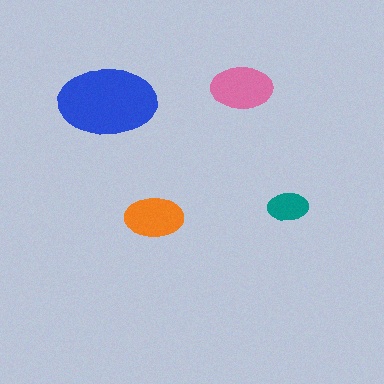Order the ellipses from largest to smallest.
the blue one, the pink one, the orange one, the teal one.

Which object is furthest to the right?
The teal ellipse is rightmost.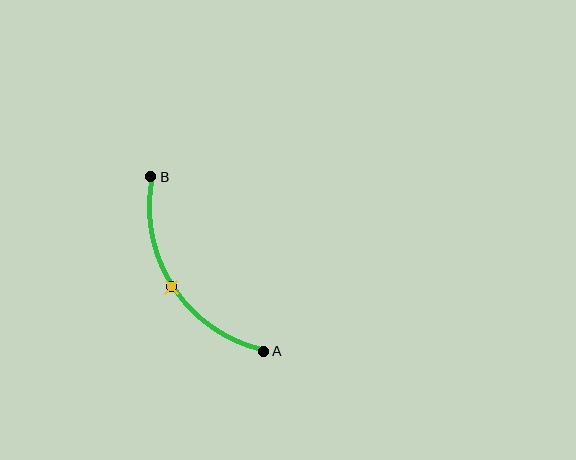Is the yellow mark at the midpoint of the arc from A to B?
Yes. The yellow mark lies on the arc at equal arc-length from both A and B — it is the arc midpoint.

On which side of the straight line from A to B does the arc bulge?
The arc bulges to the left of the straight line connecting A and B.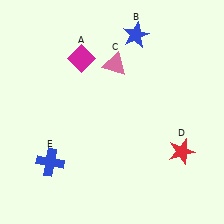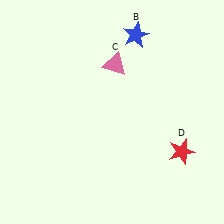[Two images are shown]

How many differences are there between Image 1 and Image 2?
There are 2 differences between the two images.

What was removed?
The magenta diamond (A), the blue cross (E) were removed in Image 2.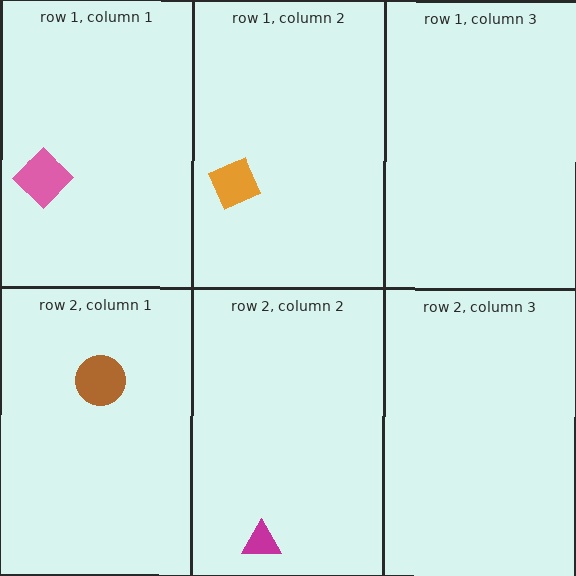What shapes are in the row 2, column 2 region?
The magenta triangle.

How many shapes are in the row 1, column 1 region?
1.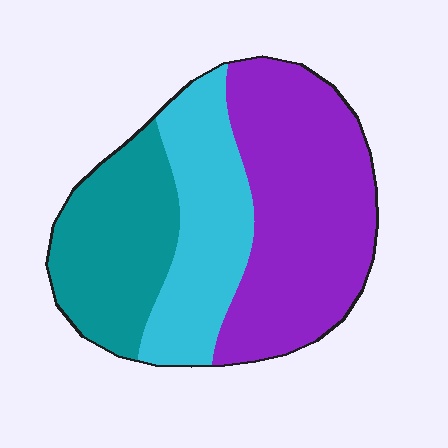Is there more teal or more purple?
Purple.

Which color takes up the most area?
Purple, at roughly 45%.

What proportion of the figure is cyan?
Cyan covers about 25% of the figure.